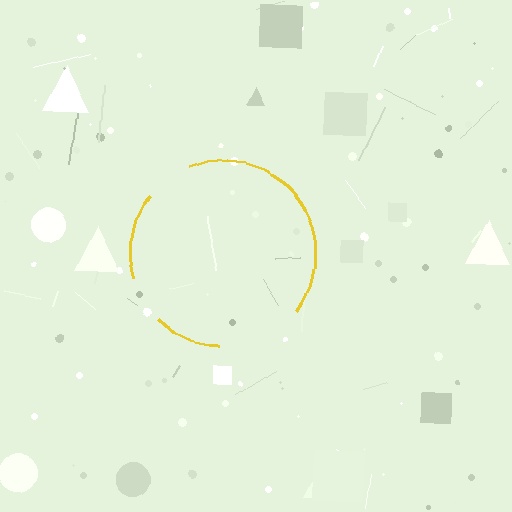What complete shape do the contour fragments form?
The contour fragments form a circle.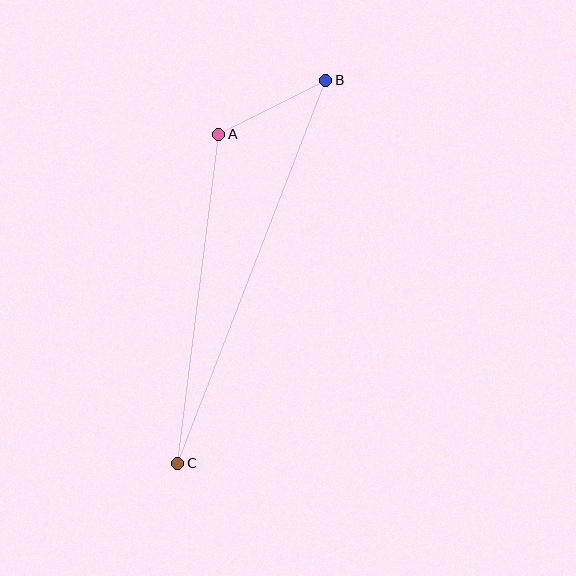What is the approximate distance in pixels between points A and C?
The distance between A and C is approximately 331 pixels.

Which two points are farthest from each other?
Points B and C are farthest from each other.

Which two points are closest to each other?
Points A and B are closest to each other.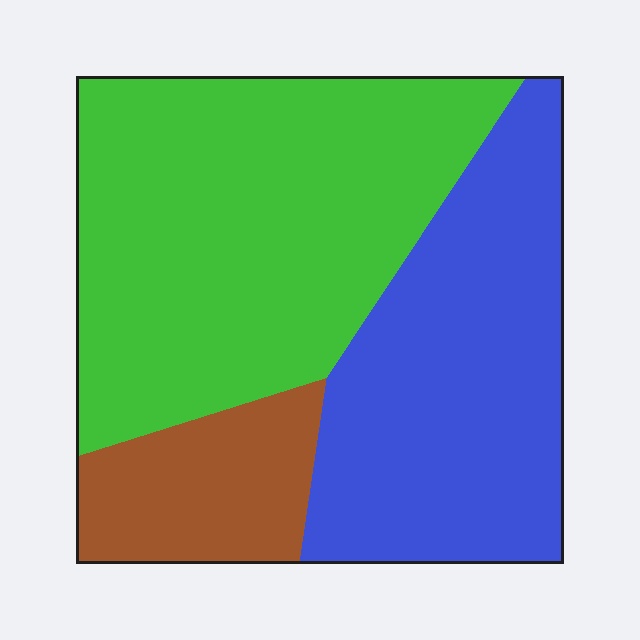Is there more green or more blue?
Green.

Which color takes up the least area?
Brown, at roughly 15%.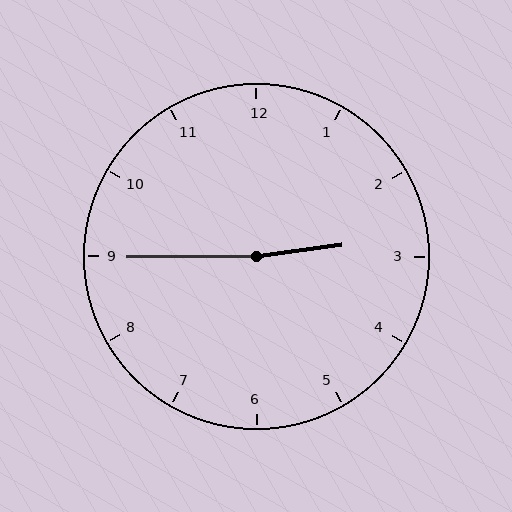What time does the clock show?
2:45.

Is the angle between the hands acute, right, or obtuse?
It is obtuse.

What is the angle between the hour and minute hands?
Approximately 172 degrees.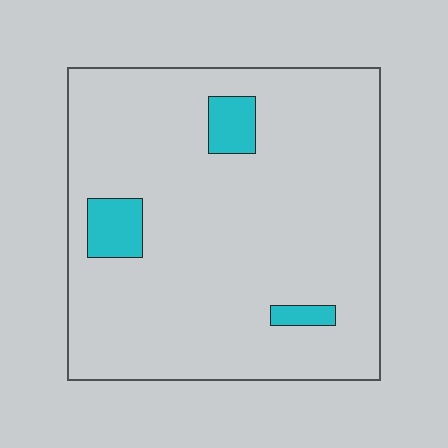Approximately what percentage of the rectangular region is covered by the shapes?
Approximately 10%.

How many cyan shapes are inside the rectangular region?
3.